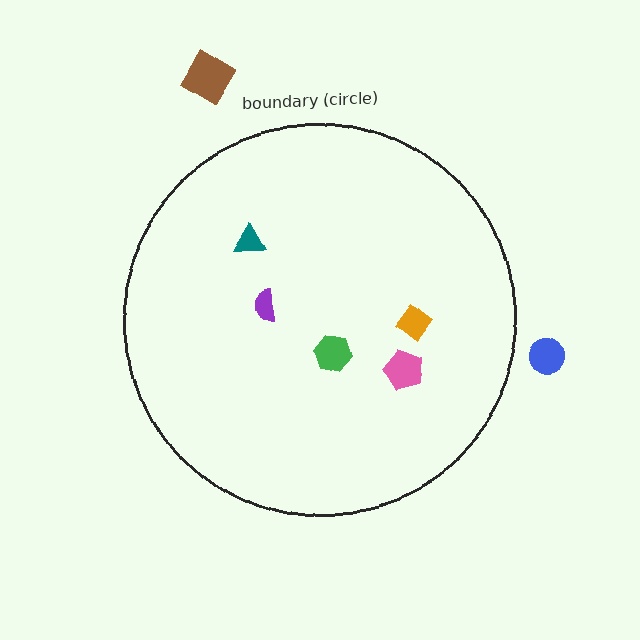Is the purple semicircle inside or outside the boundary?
Inside.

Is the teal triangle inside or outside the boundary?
Inside.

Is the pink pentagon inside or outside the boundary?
Inside.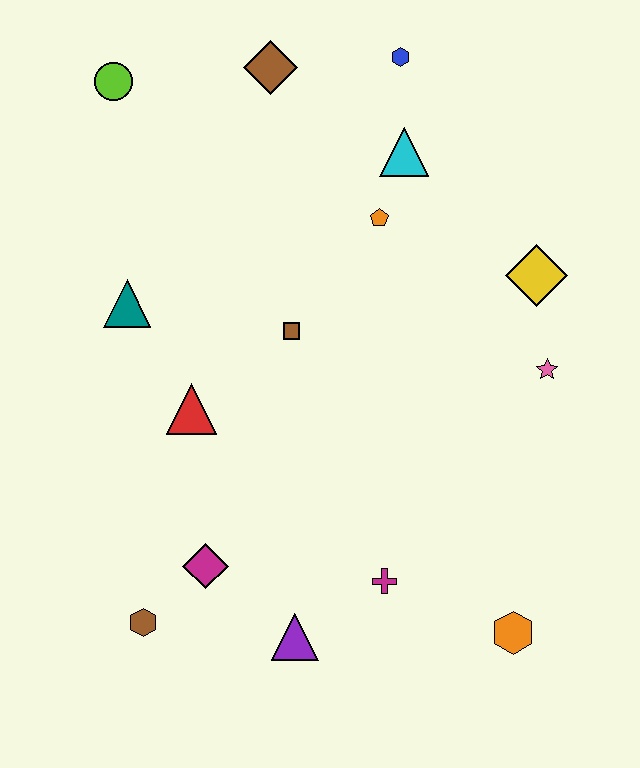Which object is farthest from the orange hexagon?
The lime circle is farthest from the orange hexagon.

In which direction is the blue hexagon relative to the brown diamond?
The blue hexagon is to the right of the brown diamond.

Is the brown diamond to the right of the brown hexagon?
Yes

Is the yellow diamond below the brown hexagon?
No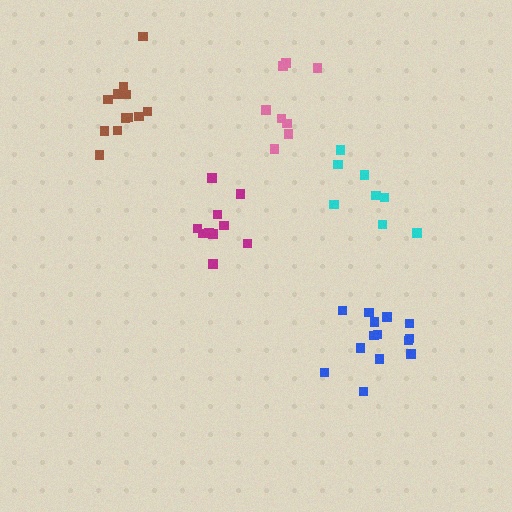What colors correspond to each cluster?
The clusters are colored: cyan, blue, brown, magenta, pink.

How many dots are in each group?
Group 1: 8 dots, Group 2: 14 dots, Group 3: 12 dots, Group 4: 10 dots, Group 5: 8 dots (52 total).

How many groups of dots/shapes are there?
There are 5 groups.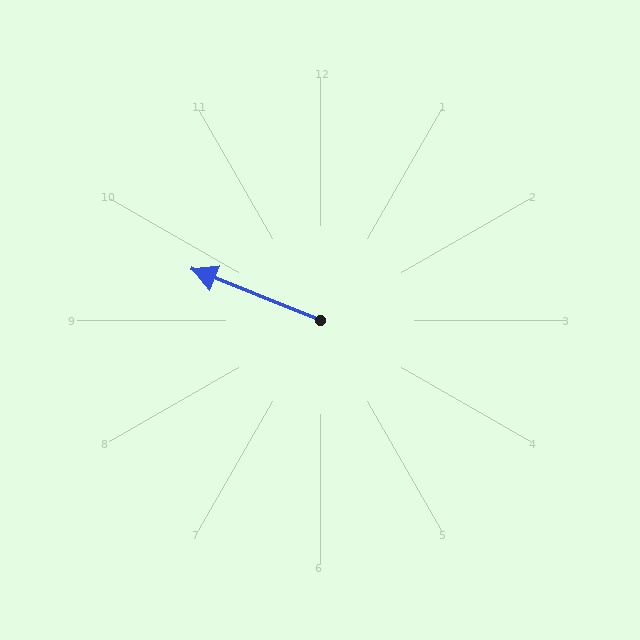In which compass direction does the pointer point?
West.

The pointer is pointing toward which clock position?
Roughly 10 o'clock.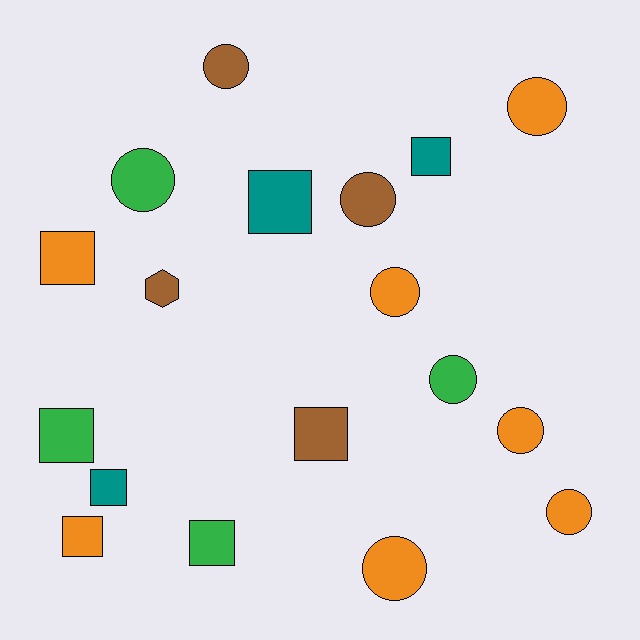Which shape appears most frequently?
Circle, with 9 objects.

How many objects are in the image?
There are 18 objects.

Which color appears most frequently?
Orange, with 7 objects.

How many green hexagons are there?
There are no green hexagons.